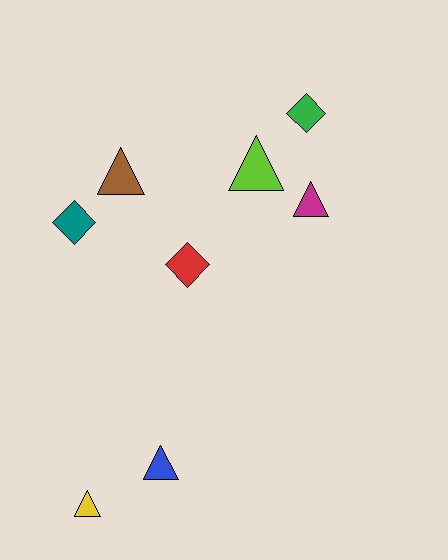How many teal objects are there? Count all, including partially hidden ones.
There is 1 teal object.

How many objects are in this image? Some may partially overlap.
There are 8 objects.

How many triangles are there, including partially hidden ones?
There are 5 triangles.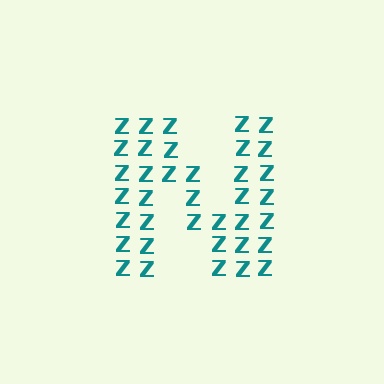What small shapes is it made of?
It is made of small letter Z's.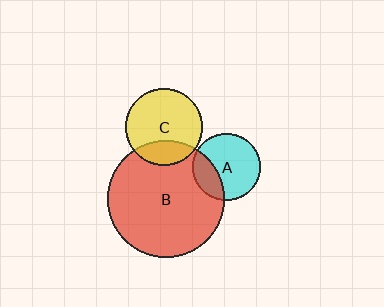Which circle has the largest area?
Circle B (red).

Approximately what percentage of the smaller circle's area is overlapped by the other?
Approximately 25%.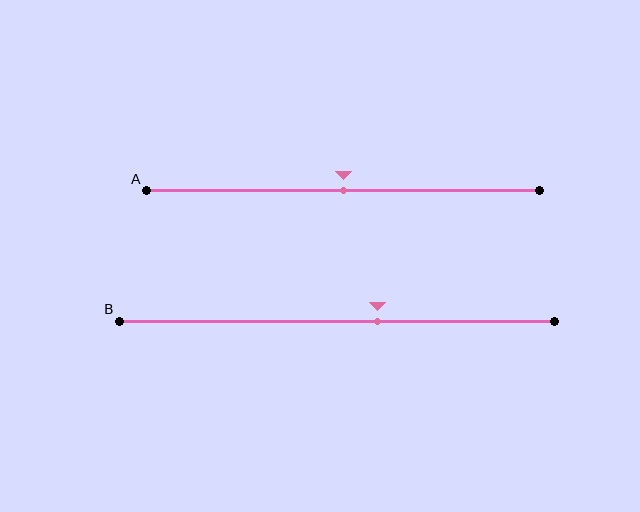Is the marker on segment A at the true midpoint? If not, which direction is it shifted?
Yes, the marker on segment A is at the true midpoint.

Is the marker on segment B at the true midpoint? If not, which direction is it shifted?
No, the marker on segment B is shifted to the right by about 9% of the segment length.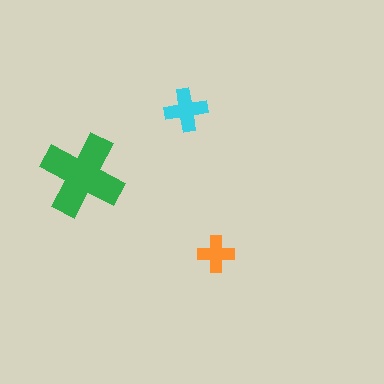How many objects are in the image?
There are 3 objects in the image.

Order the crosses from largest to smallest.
the green one, the cyan one, the orange one.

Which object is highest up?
The cyan cross is topmost.